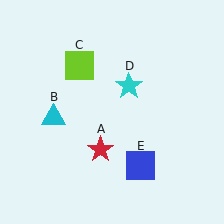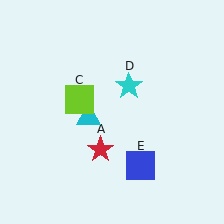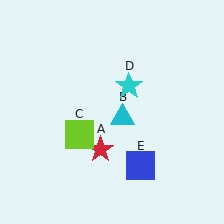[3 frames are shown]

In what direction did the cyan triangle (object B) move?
The cyan triangle (object B) moved right.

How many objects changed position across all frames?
2 objects changed position: cyan triangle (object B), lime square (object C).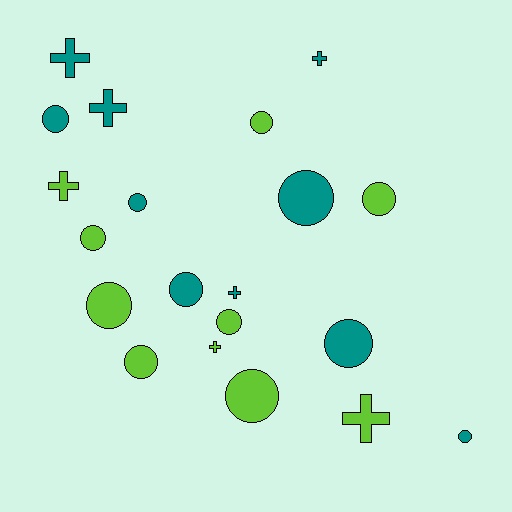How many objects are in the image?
There are 20 objects.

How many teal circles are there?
There are 6 teal circles.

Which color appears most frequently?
Lime, with 10 objects.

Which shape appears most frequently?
Circle, with 13 objects.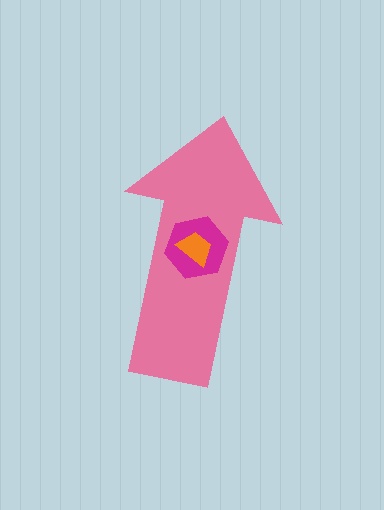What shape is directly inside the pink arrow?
The magenta hexagon.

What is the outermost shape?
The pink arrow.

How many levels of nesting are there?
3.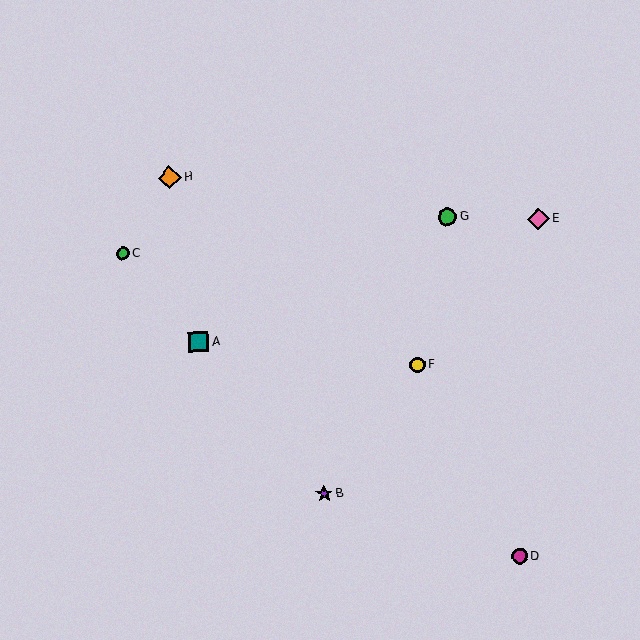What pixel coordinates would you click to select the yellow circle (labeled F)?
Click at (418, 365) to select the yellow circle F.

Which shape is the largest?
The orange diamond (labeled H) is the largest.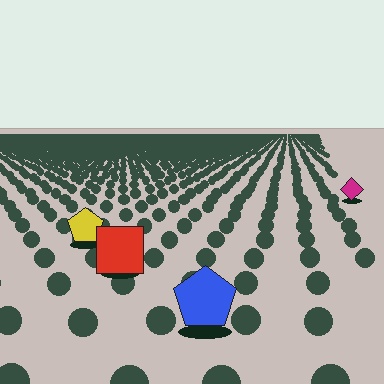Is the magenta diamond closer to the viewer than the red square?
No. The red square is closer — you can tell from the texture gradient: the ground texture is coarser near it.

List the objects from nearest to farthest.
From nearest to farthest: the blue pentagon, the red square, the yellow pentagon, the magenta diamond.